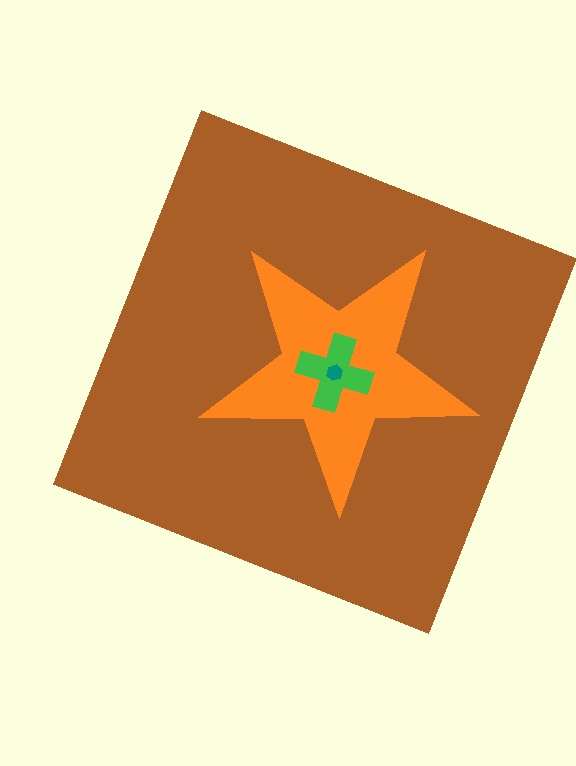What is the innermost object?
The teal hexagon.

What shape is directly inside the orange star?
The green cross.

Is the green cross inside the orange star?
Yes.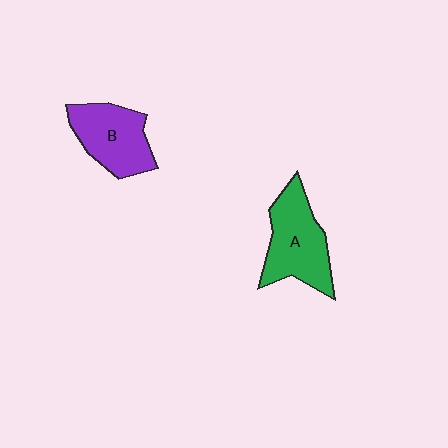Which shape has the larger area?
Shape A (green).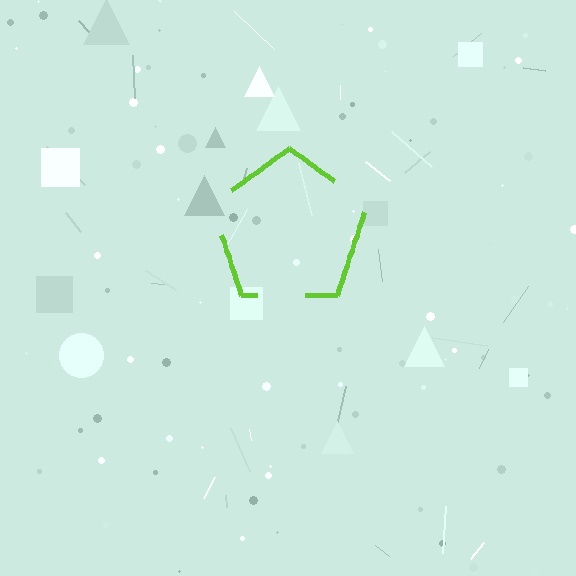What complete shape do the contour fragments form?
The contour fragments form a pentagon.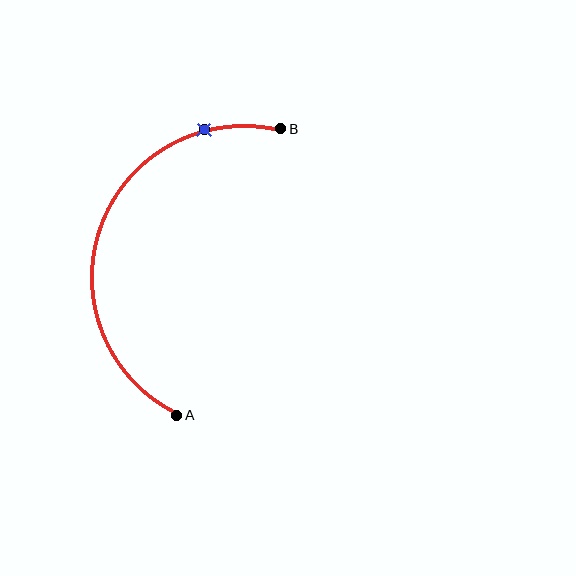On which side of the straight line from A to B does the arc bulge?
The arc bulges to the left of the straight line connecting A and B.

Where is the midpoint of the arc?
The arc midpoint is the point on the curve farthest from the straight line joining A and B. It sits to the left of that line.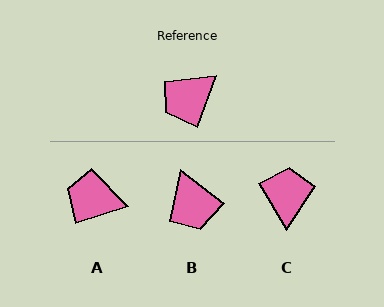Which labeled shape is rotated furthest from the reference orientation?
C, about 129 degrees away.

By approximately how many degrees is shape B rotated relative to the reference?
Approximately 73 degrees counter-clockwise.